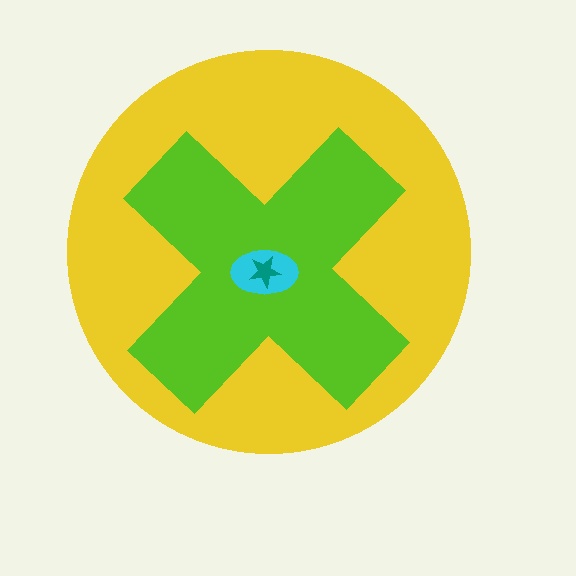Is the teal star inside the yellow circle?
Yes.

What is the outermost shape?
The yellow circle.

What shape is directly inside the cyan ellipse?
The teal star.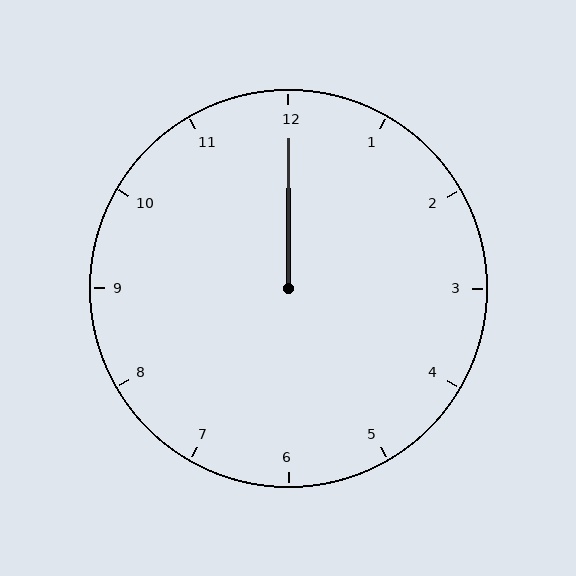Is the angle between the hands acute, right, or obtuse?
It is acute.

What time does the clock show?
12:00.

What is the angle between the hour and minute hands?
Approximately 0 degrees.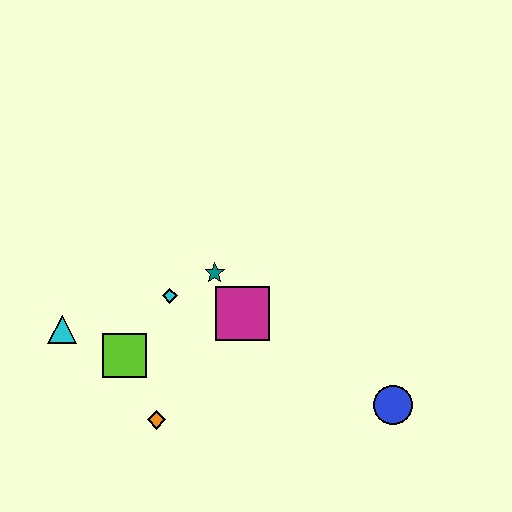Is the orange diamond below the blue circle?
Yes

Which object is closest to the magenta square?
The teal star is closest to the magenta square.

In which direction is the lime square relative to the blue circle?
The lime square is to the left of the blue circle.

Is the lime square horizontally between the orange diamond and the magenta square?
No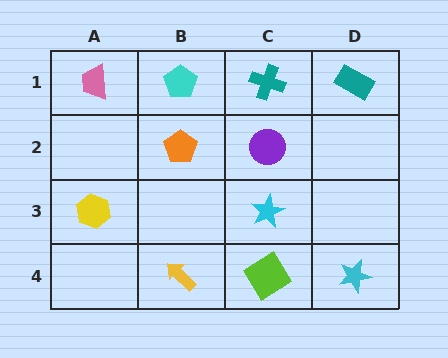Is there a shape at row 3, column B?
No, that cell is empty.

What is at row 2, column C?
A purple circle.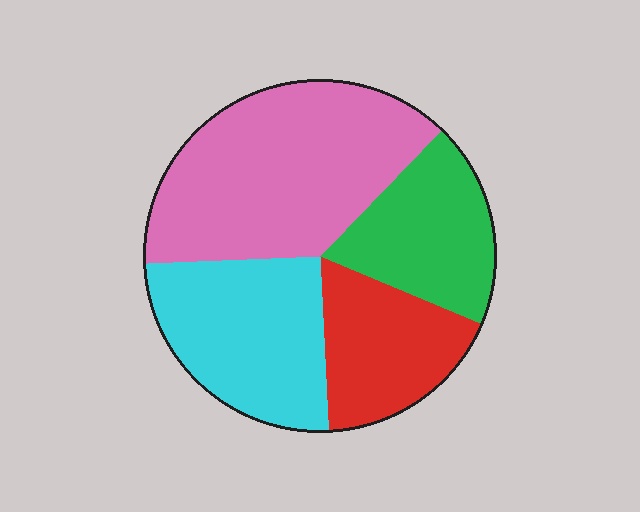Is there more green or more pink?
Pink.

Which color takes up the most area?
Pink, at roughly 40%.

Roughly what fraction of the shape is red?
Red covers around 20% of the shape.